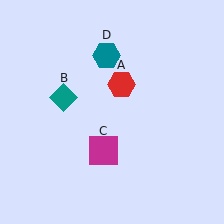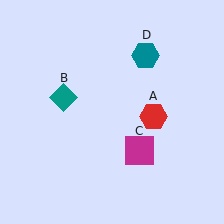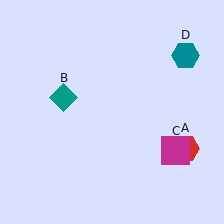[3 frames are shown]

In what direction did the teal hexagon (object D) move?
The teal hexagon (object D) moved right.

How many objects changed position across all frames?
3 objects changed position: red hexagon (object A), magenta square (object C), teal hexagon (object D).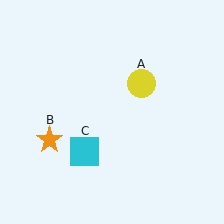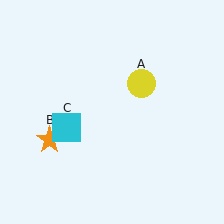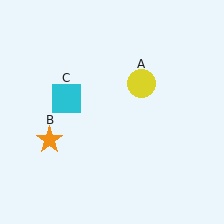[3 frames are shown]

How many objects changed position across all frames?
1 object changed position: cyan square (object C).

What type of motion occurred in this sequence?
The cyan square (object C) rotated clockwise around the center of the scene.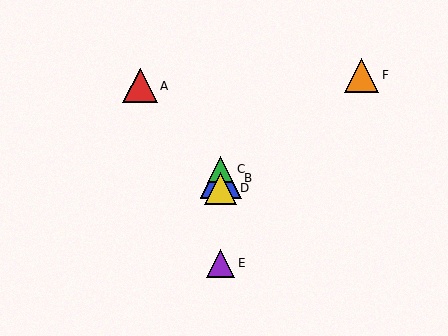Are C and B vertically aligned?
Yes, both are at x≈221.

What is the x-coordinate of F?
Object F is at x≈362.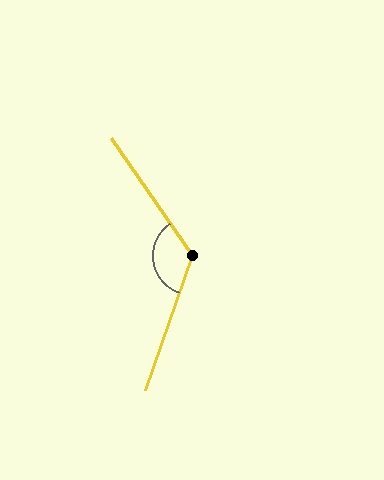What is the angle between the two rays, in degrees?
Approximately 126 degrees.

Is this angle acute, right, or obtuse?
It is obtuse.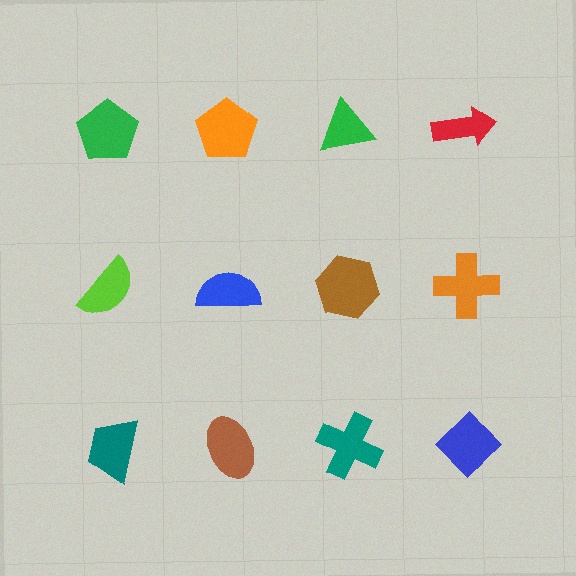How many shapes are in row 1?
4 shapes.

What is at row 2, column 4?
An orange cross.